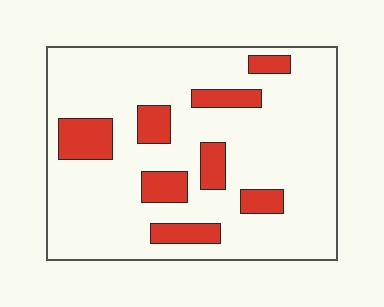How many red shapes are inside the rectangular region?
8.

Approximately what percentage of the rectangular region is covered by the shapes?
Approximately 20%.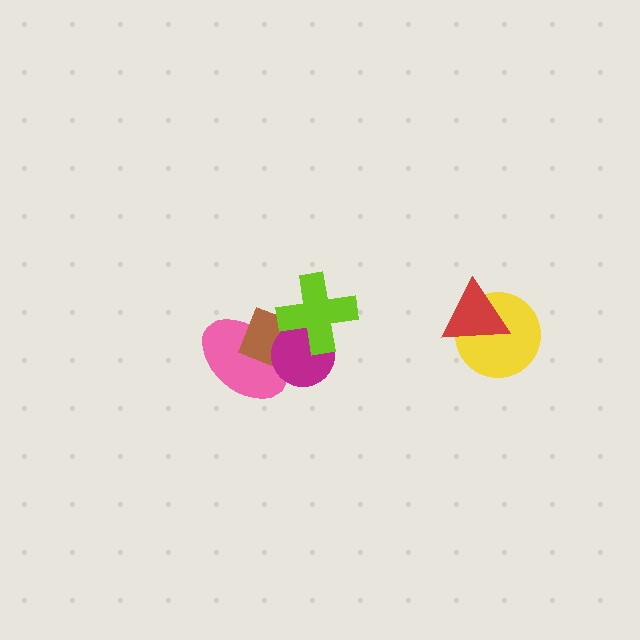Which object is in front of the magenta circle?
The lime cross is in front of the magenta circle.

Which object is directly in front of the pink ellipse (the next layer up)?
The brown diamond is directly in front of the pink ellipse.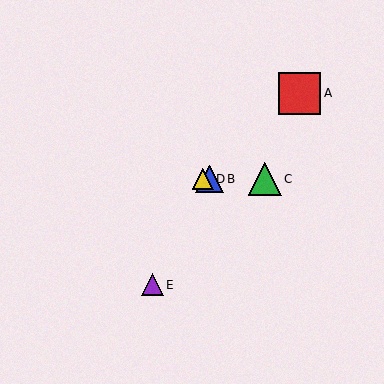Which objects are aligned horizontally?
Objects B, C, D are aligned horizontally.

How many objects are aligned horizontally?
3 objects (B, C, D) are aligned horizontally.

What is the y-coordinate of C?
Object C is at y≈179.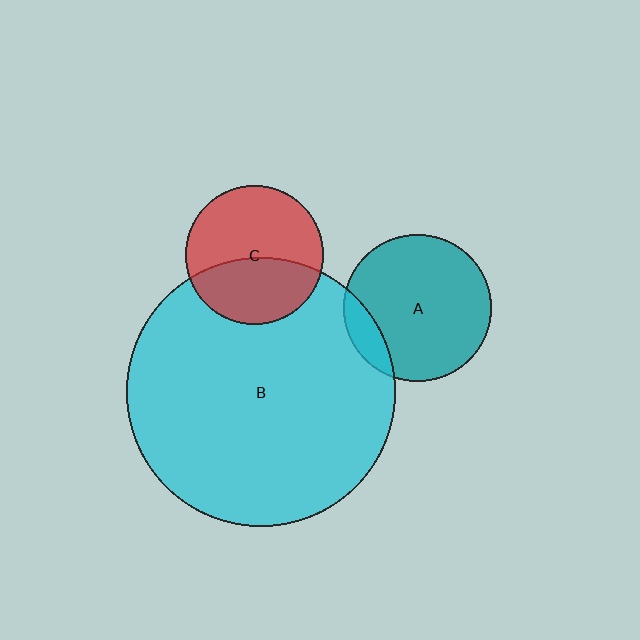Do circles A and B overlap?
Yes.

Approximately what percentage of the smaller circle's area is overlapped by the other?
Approximately 10%.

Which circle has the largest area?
Circle B (cyan).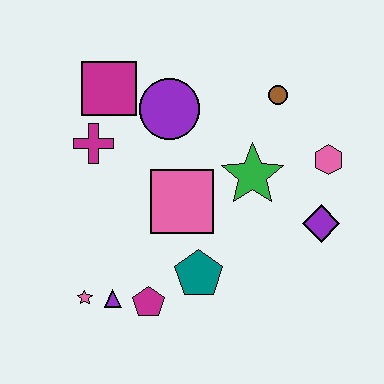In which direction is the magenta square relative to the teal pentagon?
The magenta square is above the teal pentagon.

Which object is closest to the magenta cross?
The magenta square is closest to the magenta cross.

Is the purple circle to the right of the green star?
No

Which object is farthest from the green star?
The pink star is farthest from the green star.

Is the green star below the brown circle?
Yes